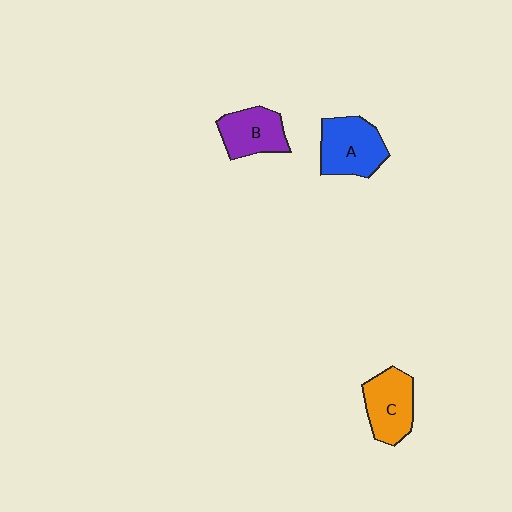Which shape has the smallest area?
Shape B (purple).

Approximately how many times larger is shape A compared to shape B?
Approximately 1.2 times.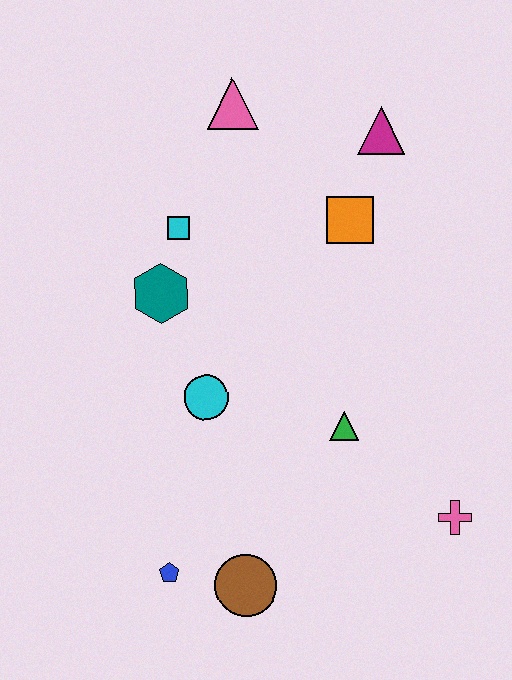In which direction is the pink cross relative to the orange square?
The pink cross is below the orange square.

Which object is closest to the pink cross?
The green triangle is closest to the pink cross.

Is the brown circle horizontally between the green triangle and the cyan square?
Yes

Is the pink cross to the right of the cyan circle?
Yes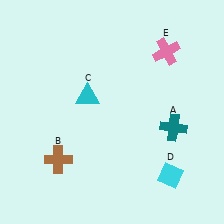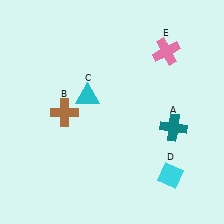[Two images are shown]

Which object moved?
The brown cross (B) moved up.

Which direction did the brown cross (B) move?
The brown cross (B) moved up.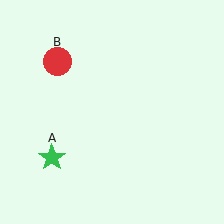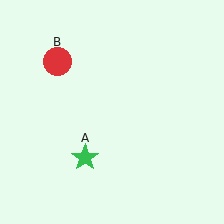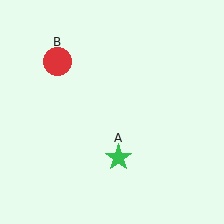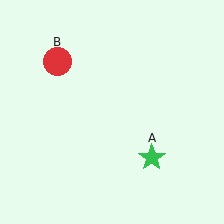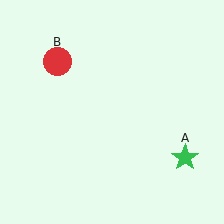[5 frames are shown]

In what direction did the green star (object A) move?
The green star (object A) moved right.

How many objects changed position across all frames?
1 object changed position: green star (object A).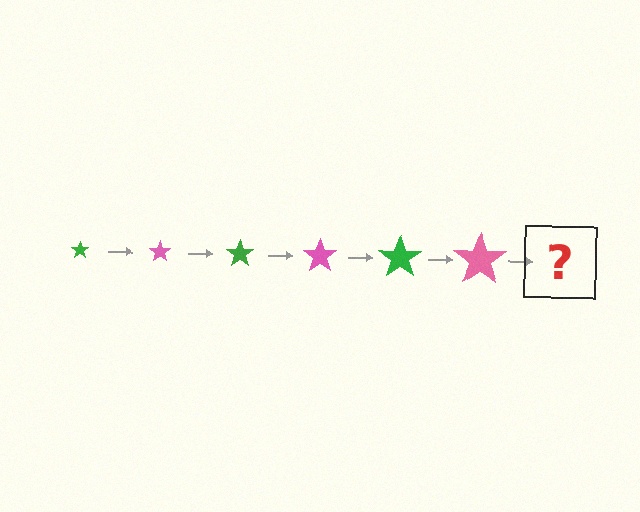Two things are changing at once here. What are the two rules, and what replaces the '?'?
The two rules are that the star grows larger each step and the color cycles through green and pink. The '?' should be a green star, larger than the previous one.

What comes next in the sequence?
The next element should be a green star, larger than the previous one.